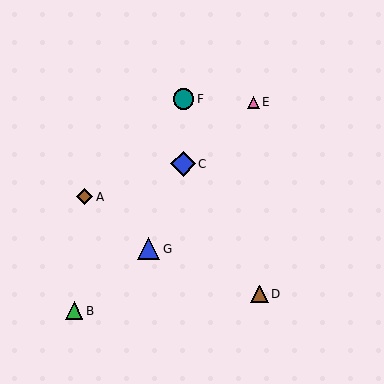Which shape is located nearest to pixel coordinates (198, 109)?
The teal circle (labeled F) at (183, 99) is nearest to that location.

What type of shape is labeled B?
Shape B is a green triangle.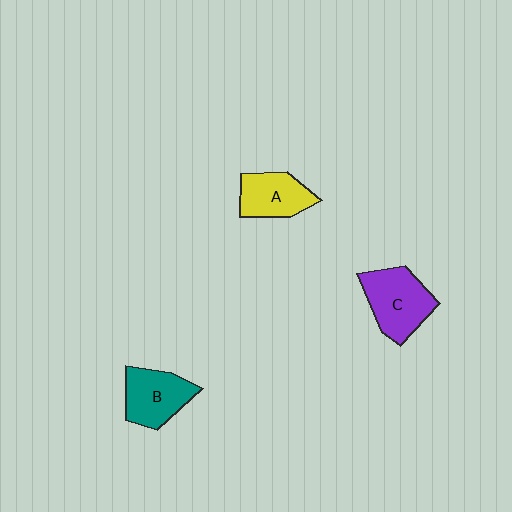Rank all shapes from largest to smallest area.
From largest to smallest: C (purple), B (teal), A (yellow).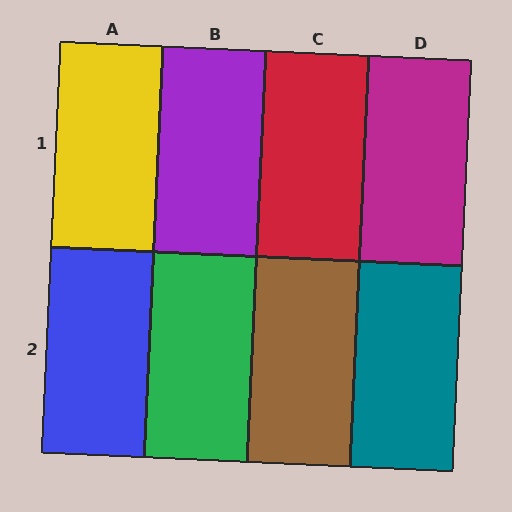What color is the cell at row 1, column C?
Red.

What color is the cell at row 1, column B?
Purple.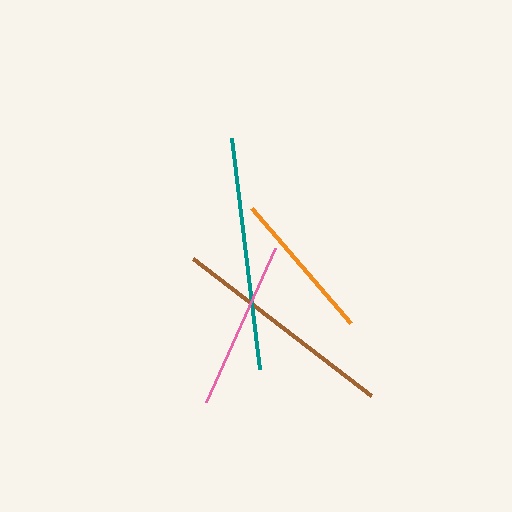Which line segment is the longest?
The teal line is the longest at approximately 232 pixels.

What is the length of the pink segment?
The pink segment is approximately 169 pixels long.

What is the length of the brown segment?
The brown segment is approximately 224 pixels long.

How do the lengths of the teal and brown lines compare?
The teal and brown lines are approximately the same length.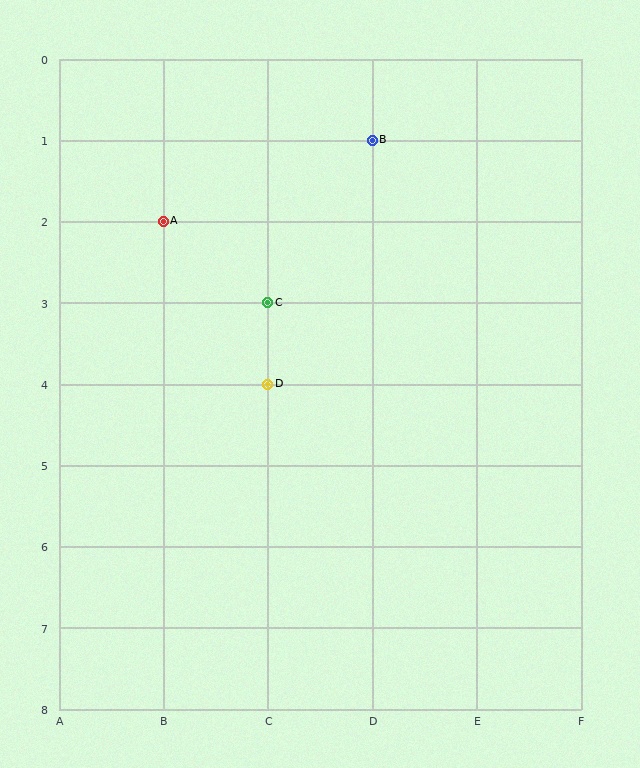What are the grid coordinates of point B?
Point B is at grid coordinates (D, 1).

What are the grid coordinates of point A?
Point A is at grid coordinates (B, 2).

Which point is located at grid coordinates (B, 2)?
Point A is at (B, 2).